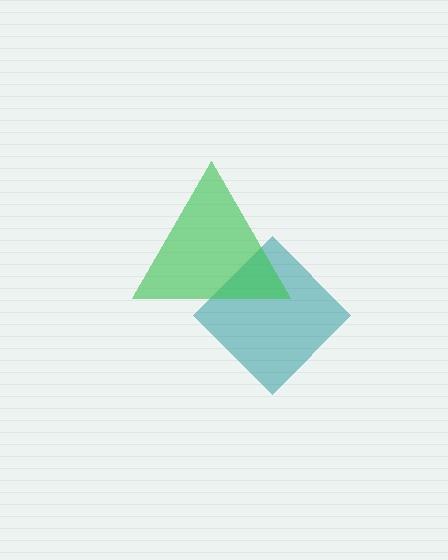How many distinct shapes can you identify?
There are 2 distinct shapes: a teal diamond, a green triangle.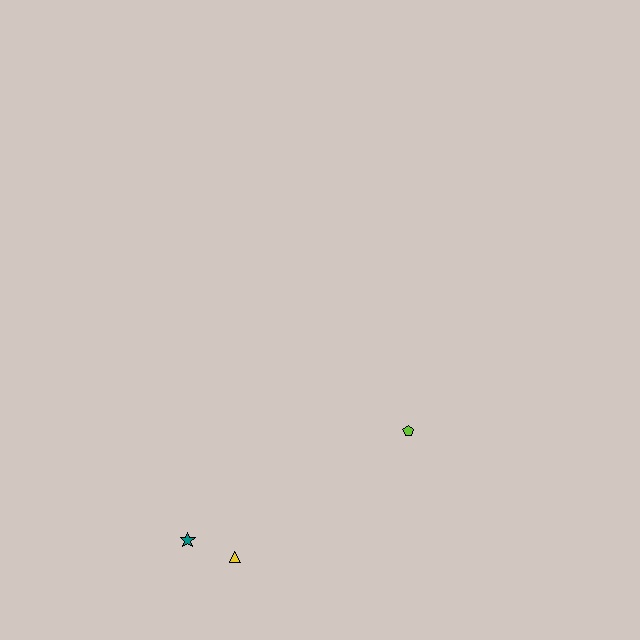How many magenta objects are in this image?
There are no magenta objects.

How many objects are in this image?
There are 3 objects.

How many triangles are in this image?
There is 1 triangle.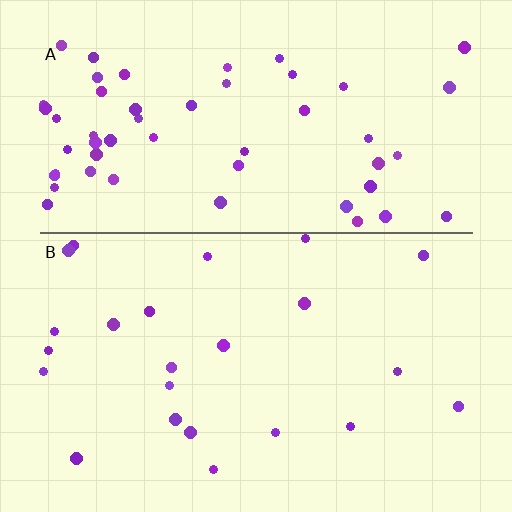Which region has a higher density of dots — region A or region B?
A (the top).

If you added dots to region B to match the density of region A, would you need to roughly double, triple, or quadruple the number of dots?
Approximately double.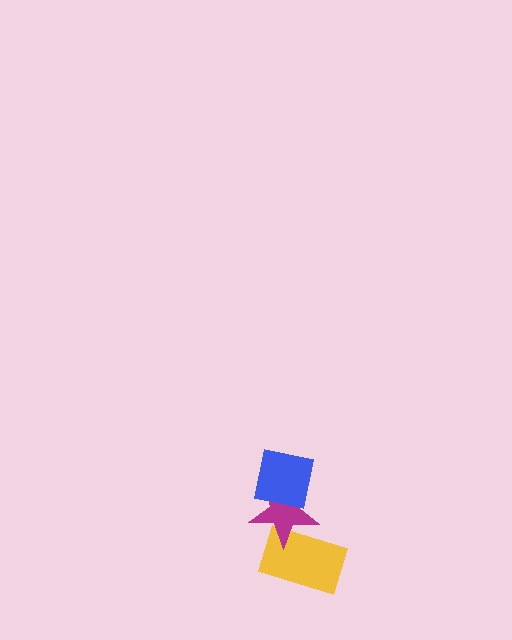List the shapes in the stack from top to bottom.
From top to bottom: the blue square, the magenta star, the yellow rectangle.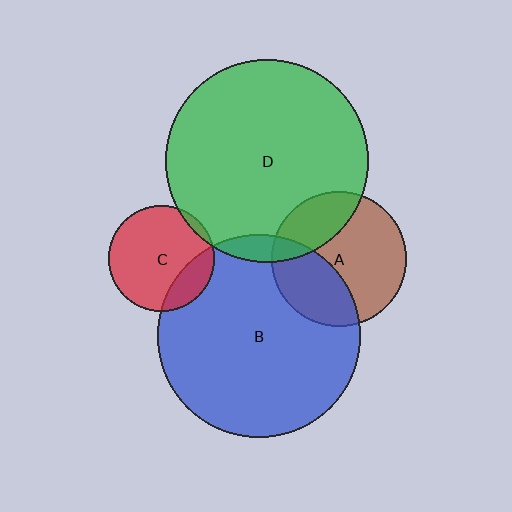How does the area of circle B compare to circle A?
Approximately 2.3 times.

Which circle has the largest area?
Circle B (blue).